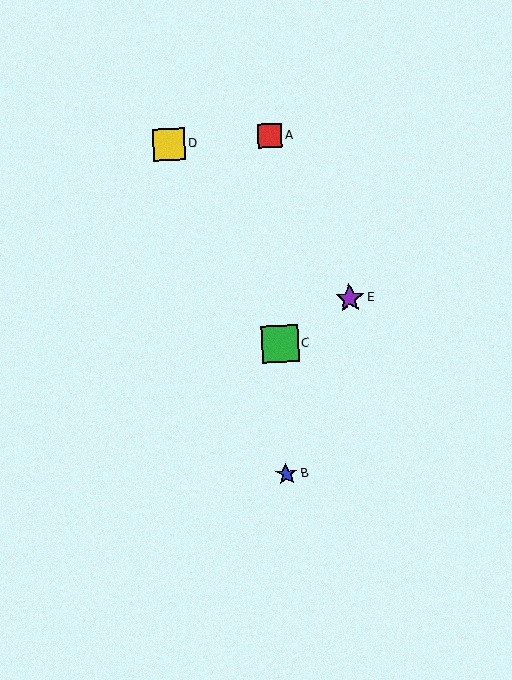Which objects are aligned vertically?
Objects A, B, C are aligned vertically.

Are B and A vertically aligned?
Yes, both are at x≈286.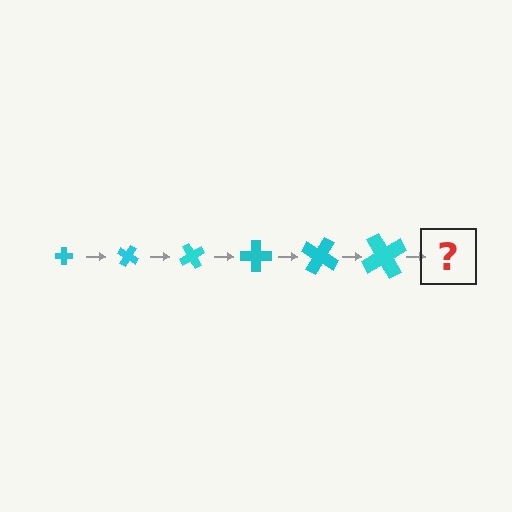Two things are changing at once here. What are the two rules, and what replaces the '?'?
The two rules are that the cross grows larger each step and it rotates 30 degrees each step. The '?' should be a cross, larger than the previous one and rotated 180 degrees from the start.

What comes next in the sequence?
The next element should be a cross, larger than the previous one and rotated 180 degrees from the start.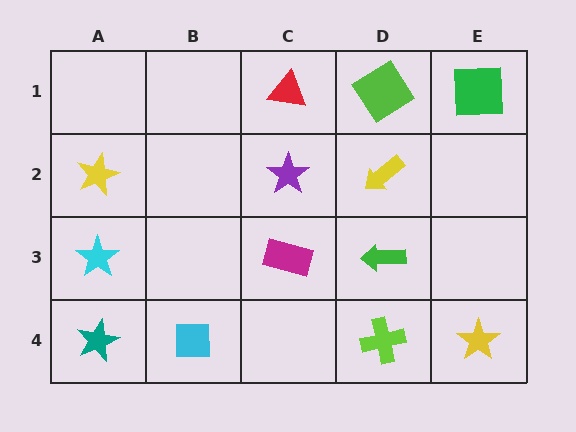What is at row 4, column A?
A teal star.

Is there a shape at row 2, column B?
No, that cell is empty.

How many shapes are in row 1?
3 shapes.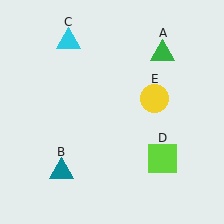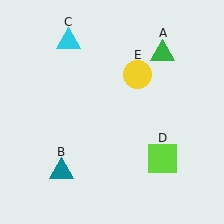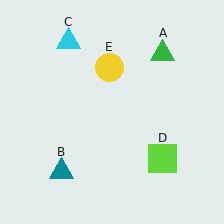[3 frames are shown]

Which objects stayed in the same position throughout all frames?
Green triangle (object A) and teal triangle (object B) and cyan triangle (object C) and lime square (object D) remained stationary.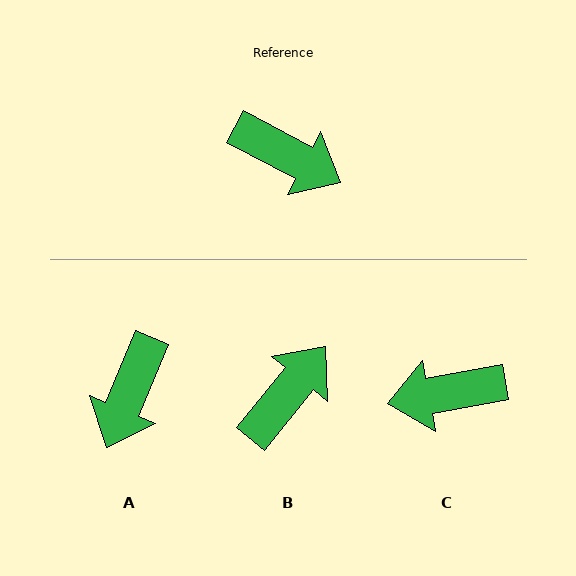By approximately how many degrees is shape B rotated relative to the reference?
Approximately 79 degrees counter-clockwise.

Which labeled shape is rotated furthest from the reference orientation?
C, about 142 degrees away.